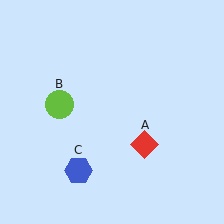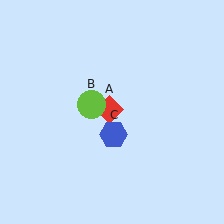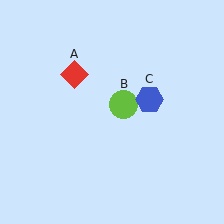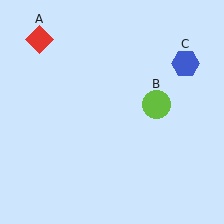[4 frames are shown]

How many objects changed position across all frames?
3 objects changed position: red diamond (object A), lime circle (object B), blue hexagon (object C).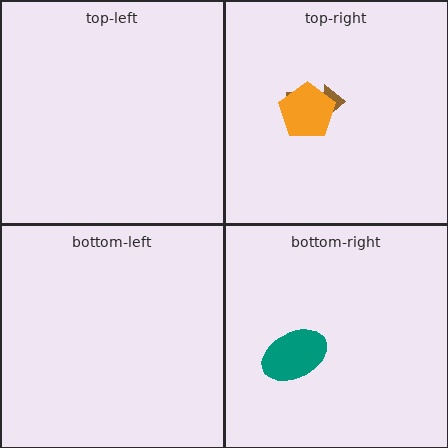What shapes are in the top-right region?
The brown arrow, the orange pentagon.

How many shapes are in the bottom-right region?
1.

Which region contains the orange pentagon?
The top-right region.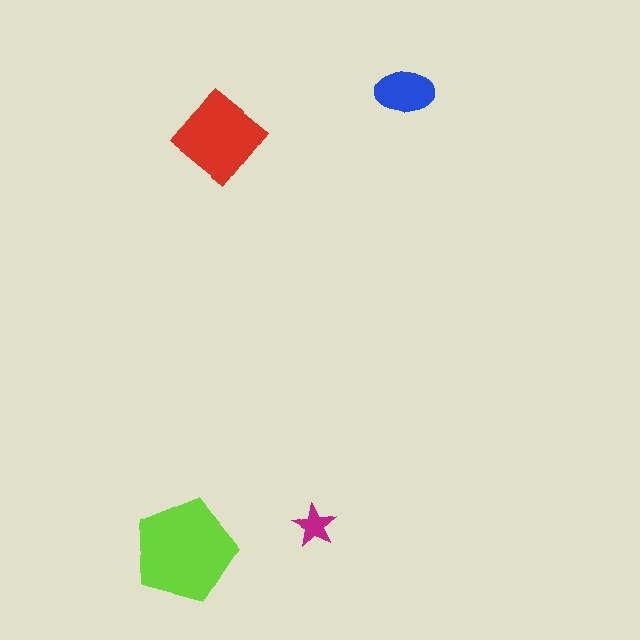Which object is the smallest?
The magenta star.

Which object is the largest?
The lime pentagon.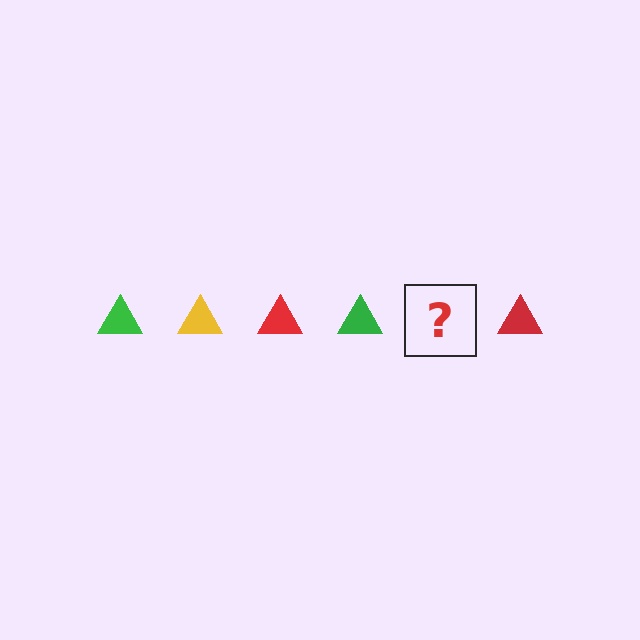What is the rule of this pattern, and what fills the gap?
The rule is that the pattern cycles through green, yellow, red triangles. The gap should be filled with a yellow triangle.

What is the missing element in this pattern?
The missing element is a yellow triangle.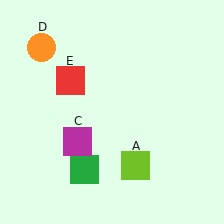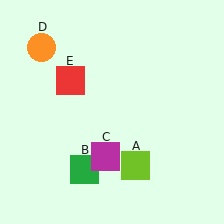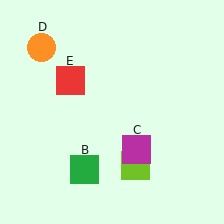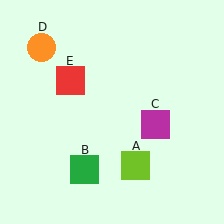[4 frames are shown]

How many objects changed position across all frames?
1 object changed position: magenta square (object C).